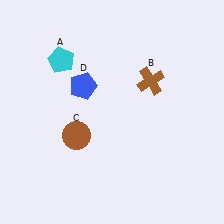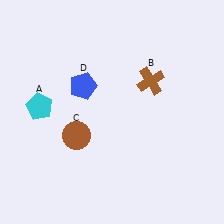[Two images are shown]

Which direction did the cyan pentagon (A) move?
The cyan pentagon (A) moved down.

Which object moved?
The cyan pentagon (A) moved down.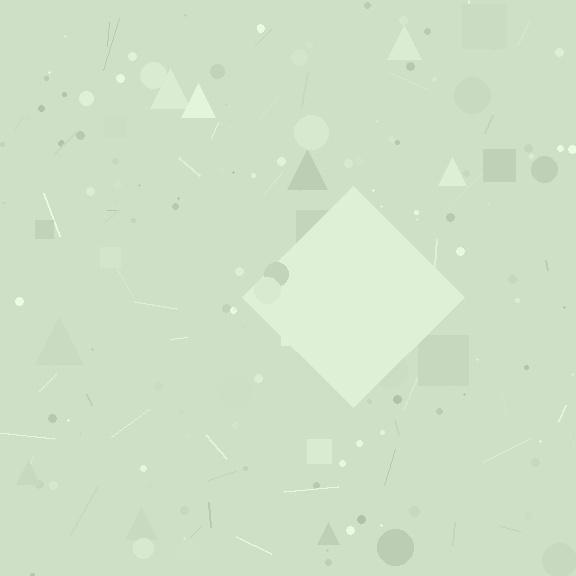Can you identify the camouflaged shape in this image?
The camouflaged shape is a diamond.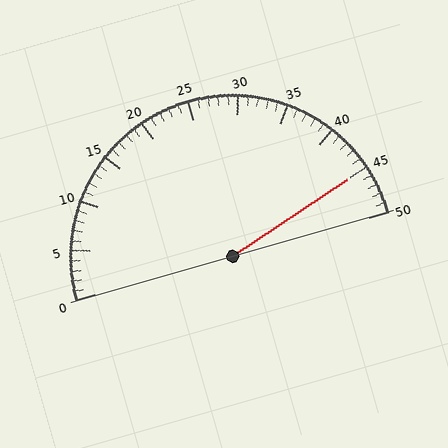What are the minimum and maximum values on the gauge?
The gauge ranges from 0 to 50.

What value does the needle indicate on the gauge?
The needle indicates approximately 45.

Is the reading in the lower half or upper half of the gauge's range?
The reading is in the upper half of the range (0 to 50).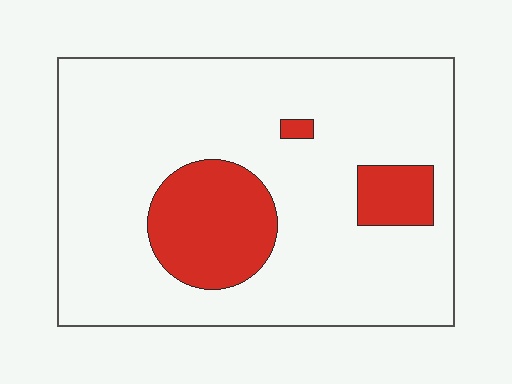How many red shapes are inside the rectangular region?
3.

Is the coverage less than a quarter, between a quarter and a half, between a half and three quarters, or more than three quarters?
Less than a quarter.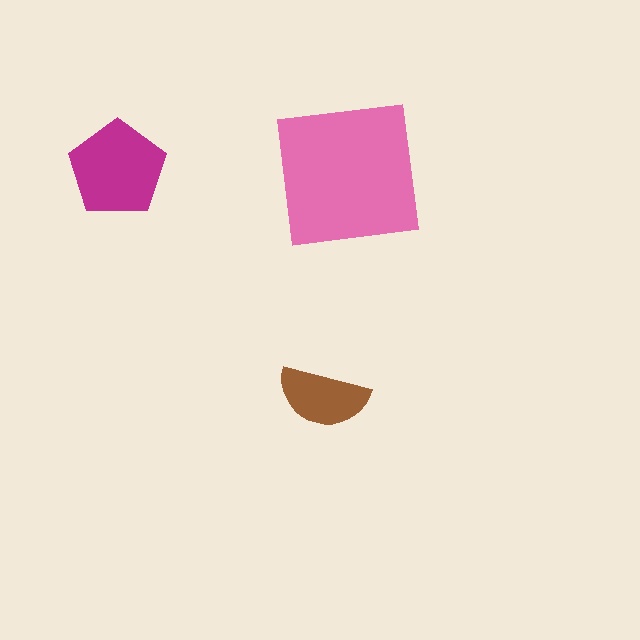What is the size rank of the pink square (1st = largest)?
1st.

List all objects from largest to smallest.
The pink square, the magenta pentagon, the brown semicircle.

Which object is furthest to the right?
The pink square is rightmost.